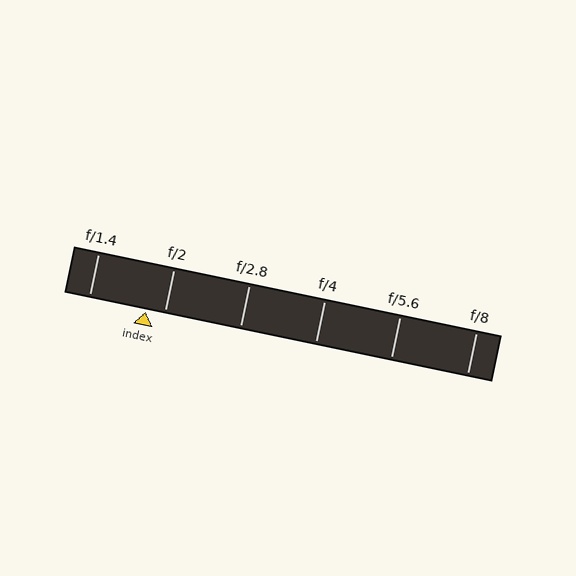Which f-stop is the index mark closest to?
The index mark is closest to f/2.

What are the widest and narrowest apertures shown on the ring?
The widest aperture shown is f/1.4 and the narrowest is f/8.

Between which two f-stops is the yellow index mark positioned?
The index mark is between f/1.4 and f/2.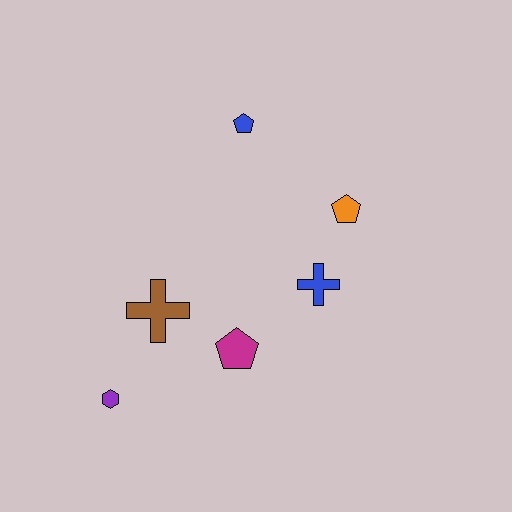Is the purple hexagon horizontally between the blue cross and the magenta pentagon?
No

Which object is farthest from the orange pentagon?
The purple hexagon is farthest from the orange pentagon.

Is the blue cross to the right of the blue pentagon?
Yes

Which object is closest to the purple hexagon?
The brown cross is closest to the purple hexagon.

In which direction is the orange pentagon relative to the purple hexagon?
The orange pentagon is to the right of the purple hexagon.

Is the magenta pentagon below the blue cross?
Yes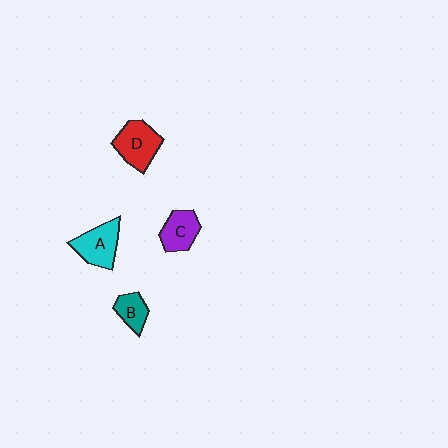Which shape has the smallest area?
Shape B (teal).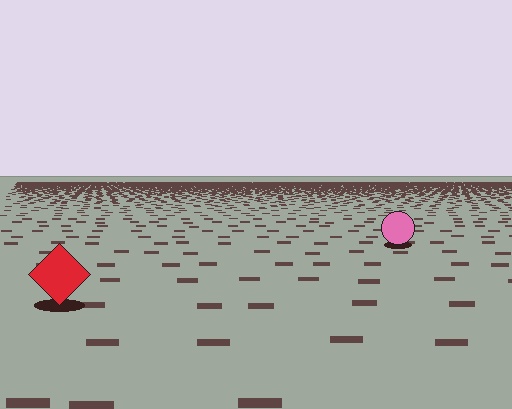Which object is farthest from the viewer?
The pink circle is farthest from the viewer. It appears smaller and the ground texture around it is denser.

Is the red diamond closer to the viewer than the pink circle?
Yes. The red diamond is closer — you can tell from the texture gradient: the ground texture is coarser near it.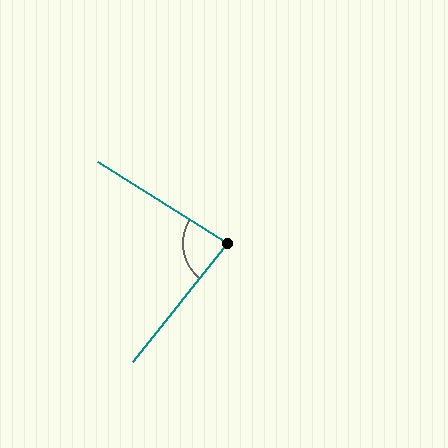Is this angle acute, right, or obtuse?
It is acute.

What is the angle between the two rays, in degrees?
Approximately 84 degrees.